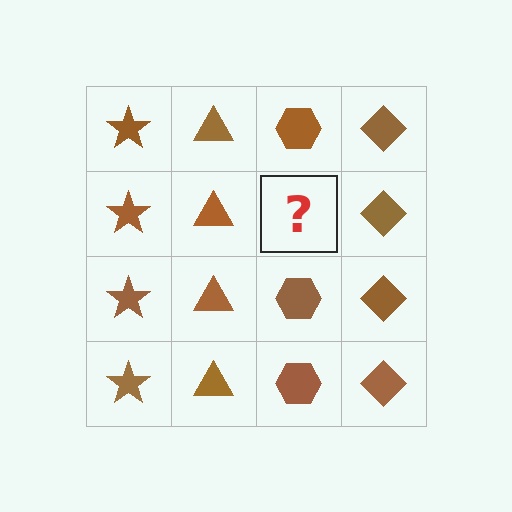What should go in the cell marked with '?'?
The missing cell should contain a brown hexagon.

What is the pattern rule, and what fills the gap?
The rule is that each column has a consistent shape. The gap should be filled with a brown hexagon.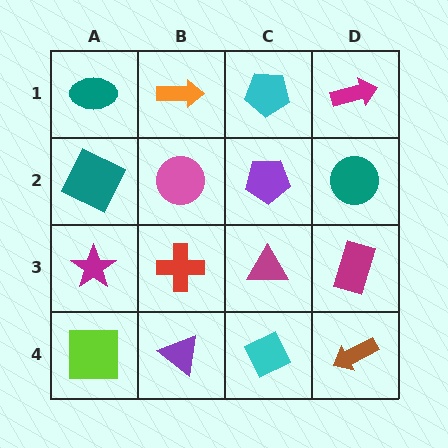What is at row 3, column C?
A magenta triangle.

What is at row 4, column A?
A lime square.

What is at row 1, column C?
A cyan pentagon.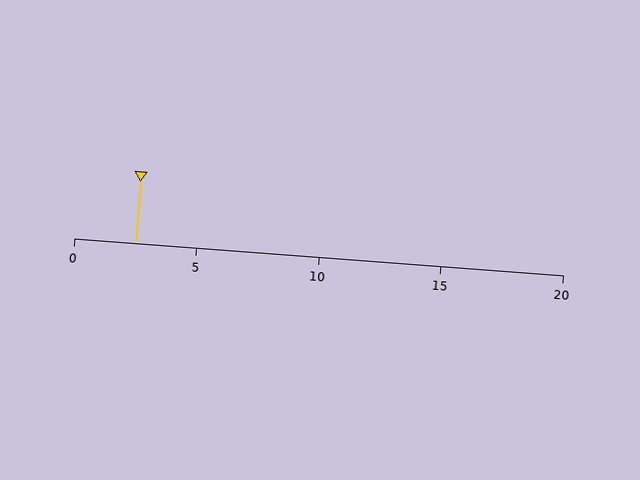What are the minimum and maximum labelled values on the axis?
The axis runs from 0 to 20.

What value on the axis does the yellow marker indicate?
The marker indicates approximately 2.5.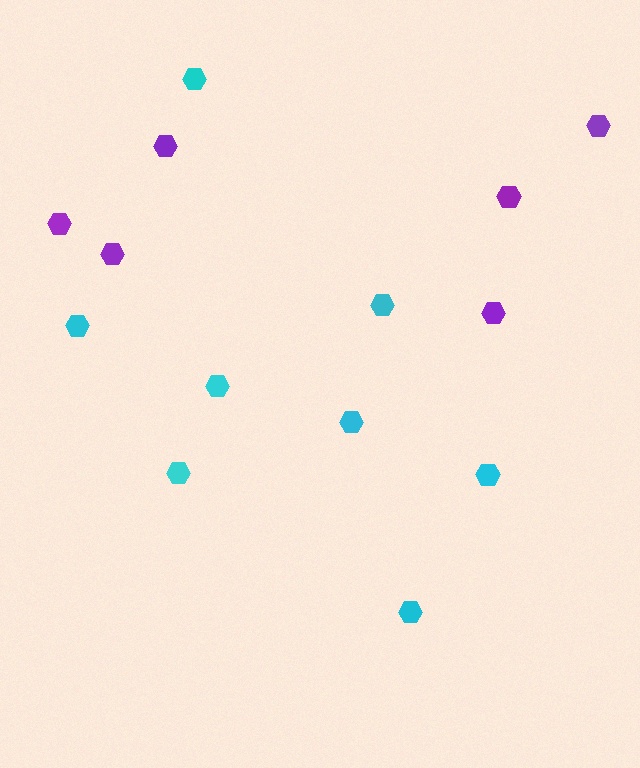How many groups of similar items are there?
There are 2 groups: one group of purple hexagons (6) and one group of cyan hexagons (8).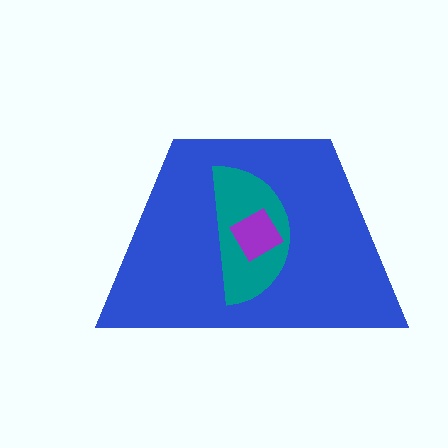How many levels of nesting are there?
3.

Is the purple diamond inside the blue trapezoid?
Yes.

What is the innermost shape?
The purple diamond.